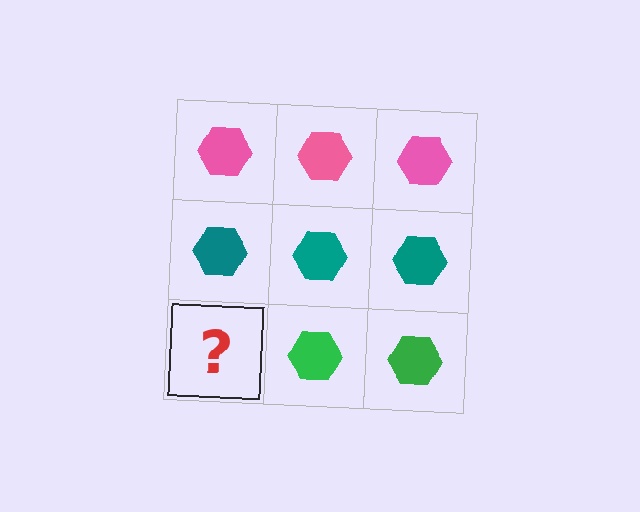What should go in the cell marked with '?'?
The missing cell should contain a green hexagon.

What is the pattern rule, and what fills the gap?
The rule is that each row has a consistent color. The gap should be filled with a green hexagon.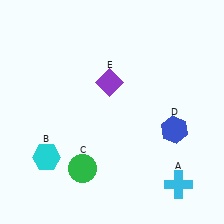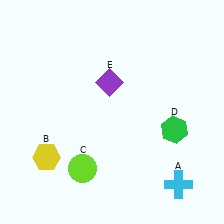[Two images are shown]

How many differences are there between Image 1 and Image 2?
There are 3 differences between the two images.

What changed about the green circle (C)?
In Image 1, C is green. In Image 2, it changed to lime.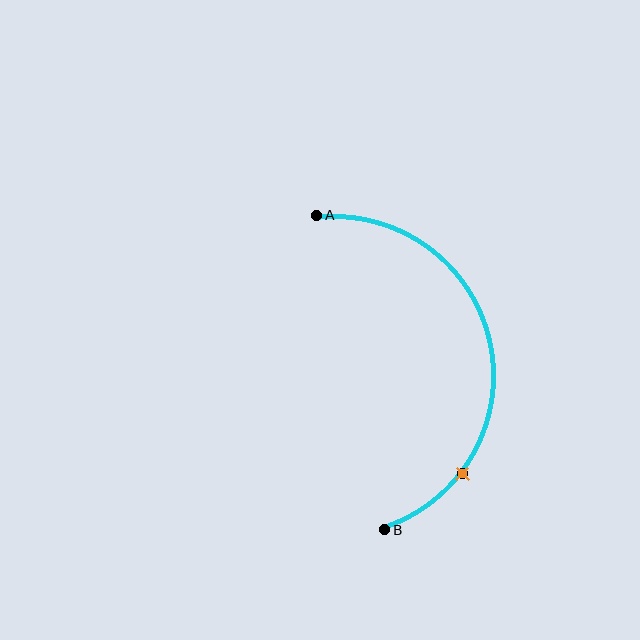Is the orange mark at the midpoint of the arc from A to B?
No. The orange mark lies on the arc but is closer to endpoint B. The arc midpoint would be at the point on the curve equidistant along the arc from both A and B.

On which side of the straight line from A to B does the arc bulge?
The arc bulges to the right of the straight line connecting A and B.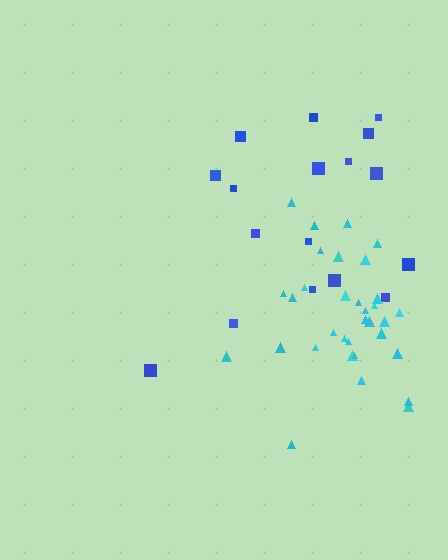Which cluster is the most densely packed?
Cyan.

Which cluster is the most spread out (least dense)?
Blue.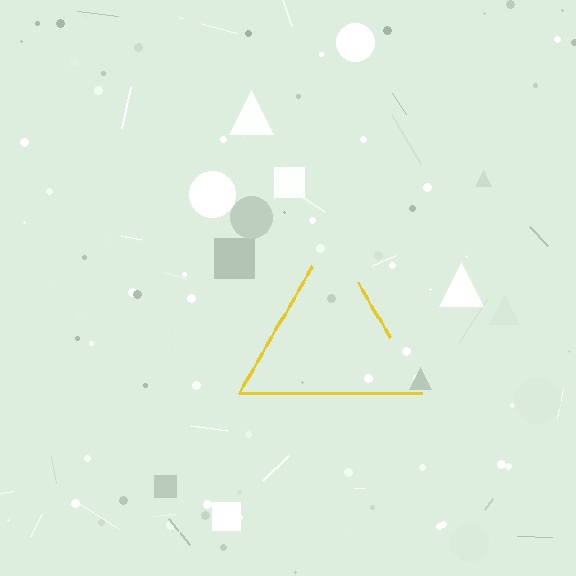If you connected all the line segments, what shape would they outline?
They would outline a triangle.